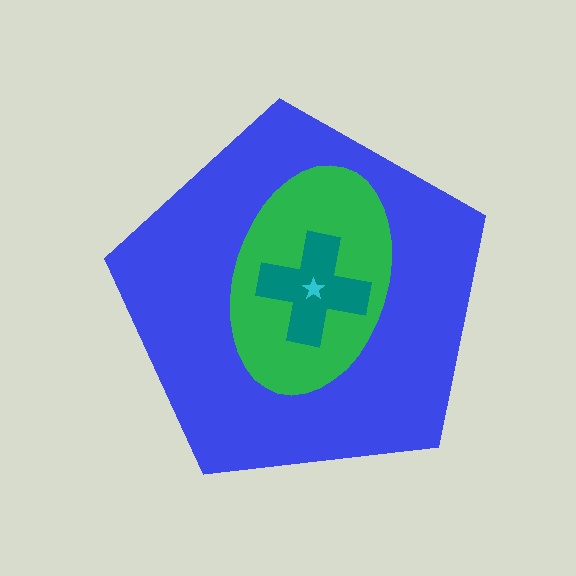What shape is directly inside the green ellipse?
The teal cross.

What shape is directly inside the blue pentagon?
The green ellipse.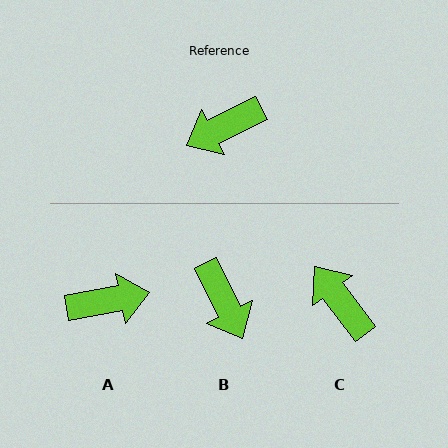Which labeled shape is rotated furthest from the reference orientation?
A, about 164 degrees away.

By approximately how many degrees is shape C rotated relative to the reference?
Approximately 80 degrees clockwise.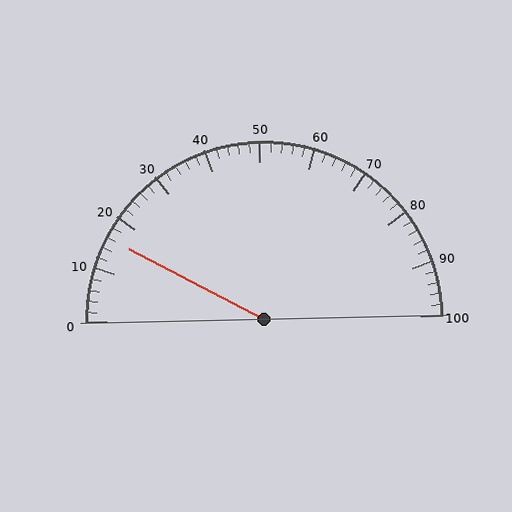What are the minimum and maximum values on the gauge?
The gauge ranges from 0 to 100.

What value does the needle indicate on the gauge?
The needle indicates approximately 16.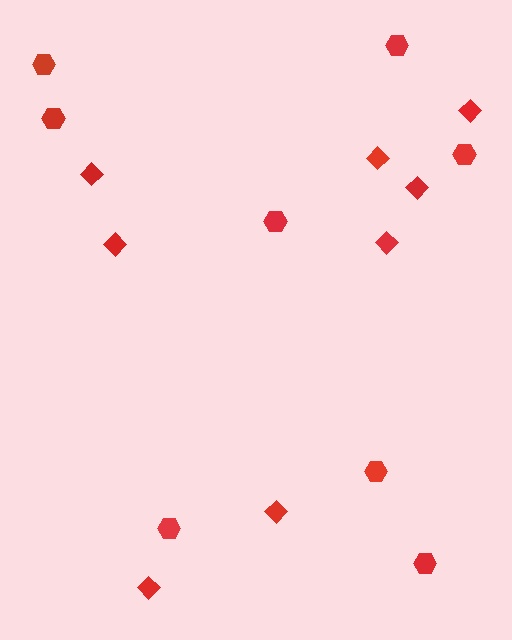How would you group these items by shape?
There are 2 groups: one group of hexagons (8) and one group of diamonds (8).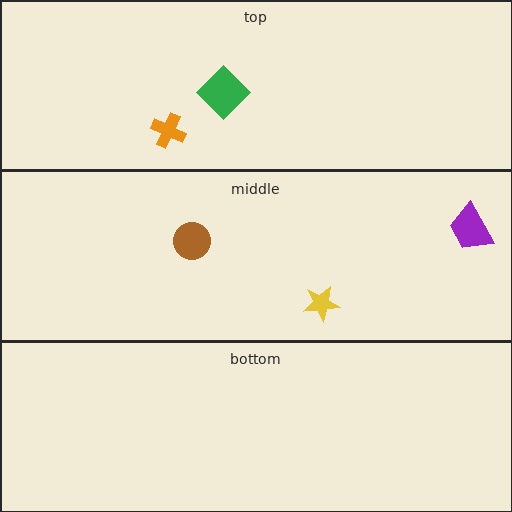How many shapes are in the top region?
2.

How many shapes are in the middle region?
3.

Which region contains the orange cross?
The top region.